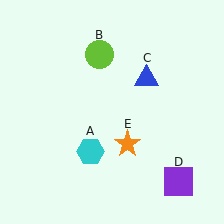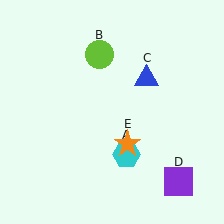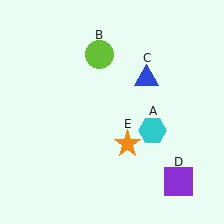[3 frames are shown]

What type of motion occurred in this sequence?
The cyan hexagon (object A) rotated counterclockwise around the center of the scene.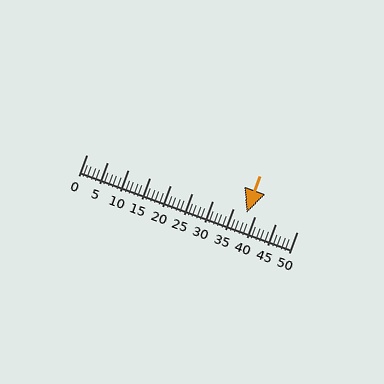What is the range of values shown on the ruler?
The ruler shows values from 0 to 50.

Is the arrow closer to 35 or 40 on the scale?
The arrow is closer to 40.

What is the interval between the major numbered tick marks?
The major tick marks are spaced 5 units apart.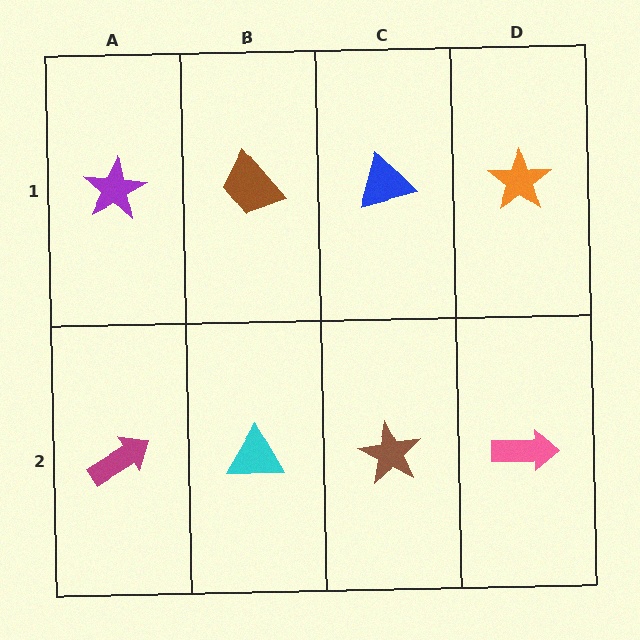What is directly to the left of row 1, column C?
A brown trapezoid.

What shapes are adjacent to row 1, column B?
A cyan triangle (row 2, column B), a purple star (row 1, column A), a blue triangle (row 1, column C).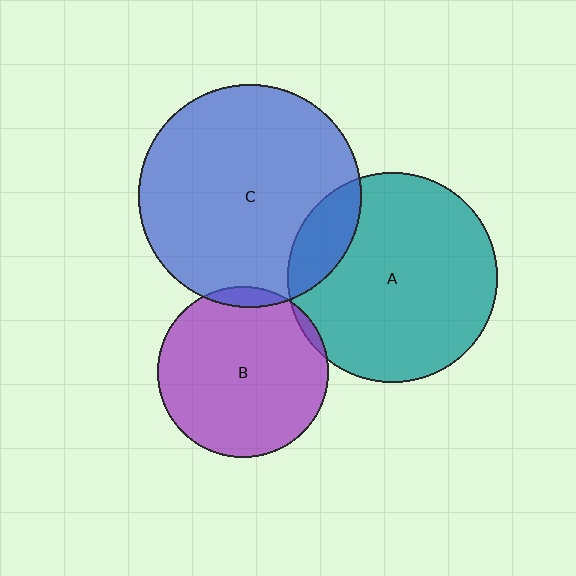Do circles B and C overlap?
Yes.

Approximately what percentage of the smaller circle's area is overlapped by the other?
Approximately 5%.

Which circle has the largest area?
Circle C (blue).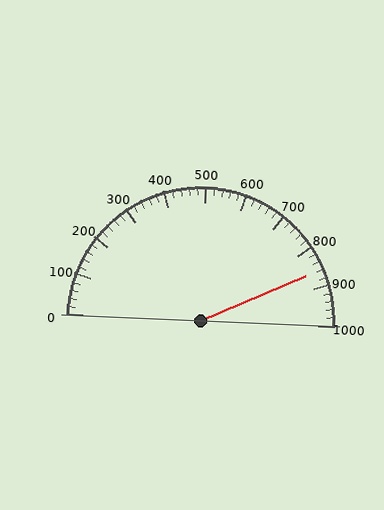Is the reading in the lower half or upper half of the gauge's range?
The reading is in the upper half of the range (0 to 1000).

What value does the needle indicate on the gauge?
The needle indicates approximately 860.